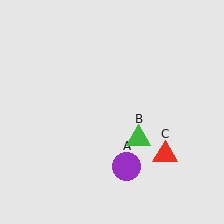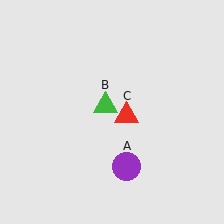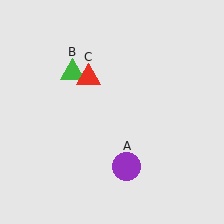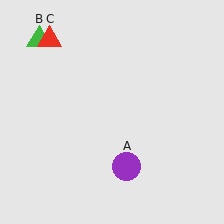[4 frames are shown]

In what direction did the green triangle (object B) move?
The green triangle (object B) moved up and to the left.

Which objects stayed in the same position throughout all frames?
Purple circle (object A) remained stationary.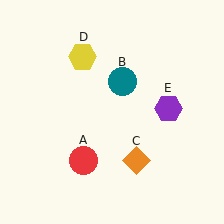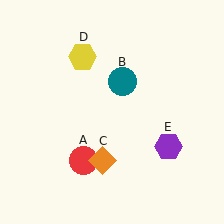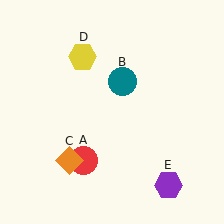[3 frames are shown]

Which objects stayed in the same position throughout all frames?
Red circle (object A) and teal circle (object B) and yellow hexagon (object D) remained stationary.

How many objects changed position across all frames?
2 objects changed position: orange diamond (object C), purple hexagon (object E).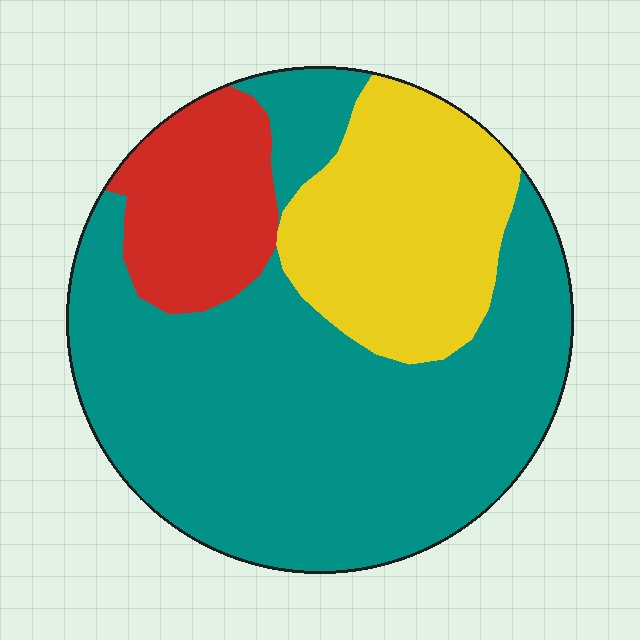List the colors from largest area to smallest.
From largest to smallest: teal, yellow, red.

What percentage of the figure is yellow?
Yellow covers 24% of the figure.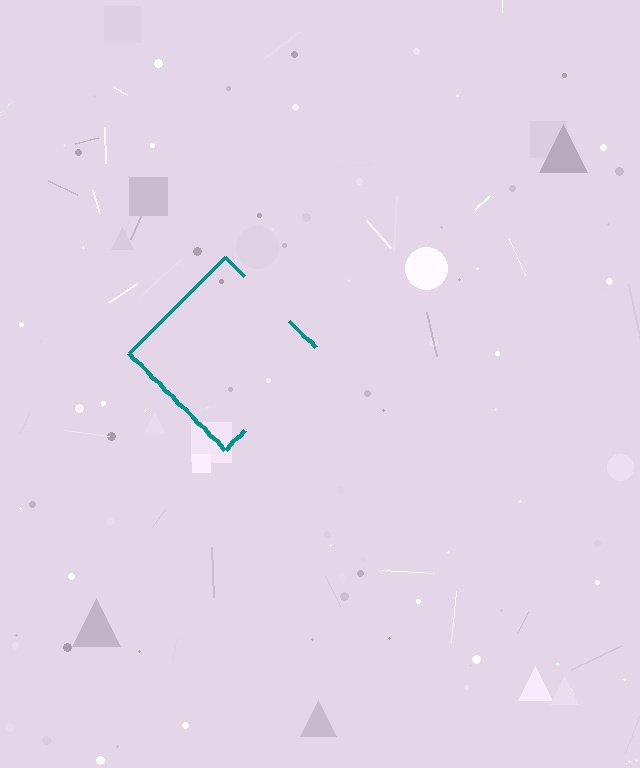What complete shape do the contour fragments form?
The contour fragments form a diamond.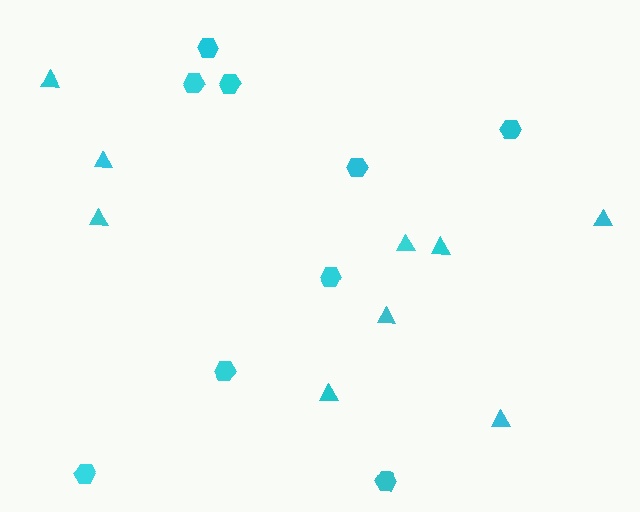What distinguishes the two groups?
There are 2 groups: one group of triangles (9) and one group of hexagons (9).